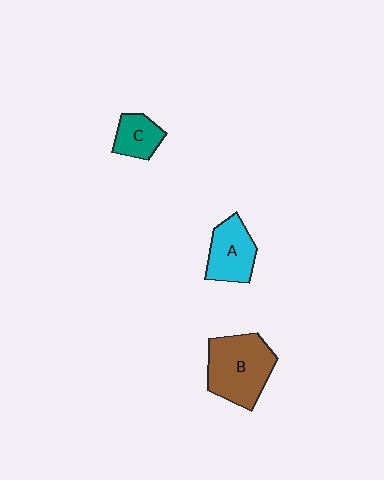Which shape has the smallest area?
Shape C (teal).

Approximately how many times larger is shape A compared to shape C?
Approximately 1.5 times.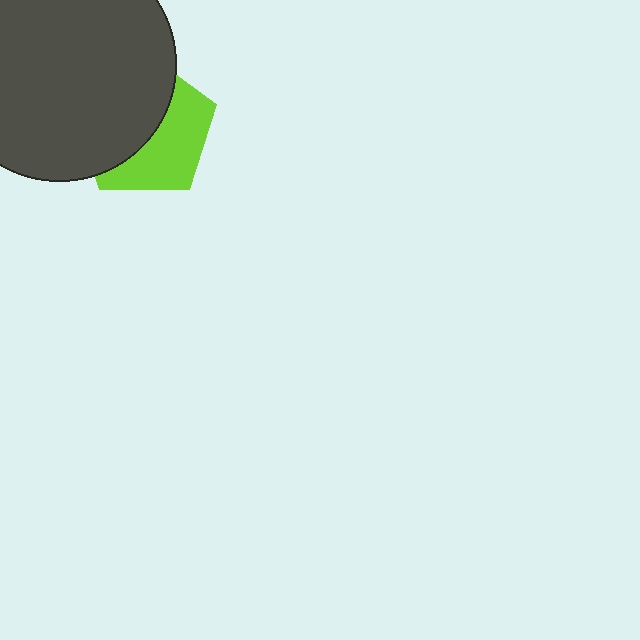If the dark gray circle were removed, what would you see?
You would see the complete lime pentagon.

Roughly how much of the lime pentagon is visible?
About half of it is visible (roughly 45%).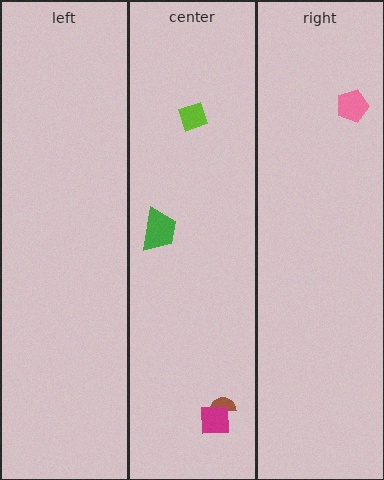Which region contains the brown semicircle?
The center region.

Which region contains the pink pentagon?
The right region.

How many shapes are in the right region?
1.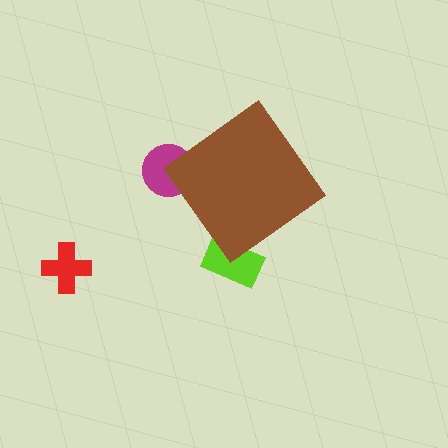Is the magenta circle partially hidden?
Yes, the magenta circle is partially hidden behind the brown diamond.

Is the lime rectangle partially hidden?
Yes, the lime rectangle is partially hidden behind the brown diamond.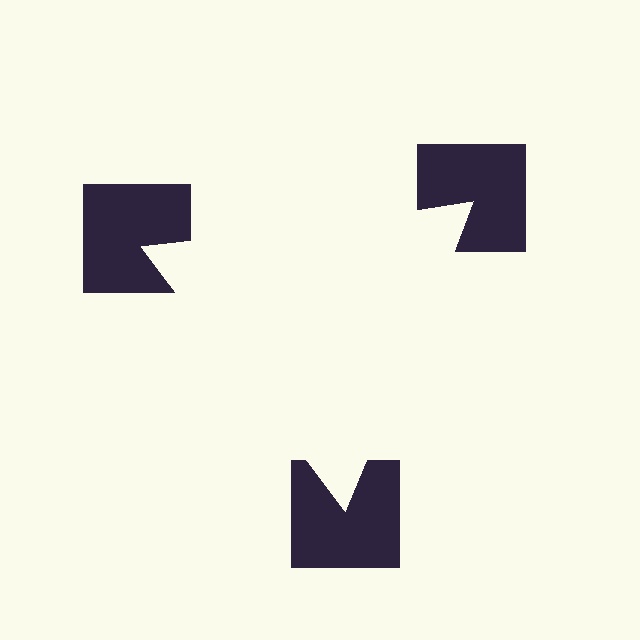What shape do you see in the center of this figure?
An illusory triangle — its edges are inferred from the aligned wedge cuts in the notched squares, not physically drawn.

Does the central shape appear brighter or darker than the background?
It typically appears slightly brighter than the background, even though no actual brightness change is drawn.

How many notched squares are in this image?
There are 3 — one at each vertex of the illusory triangle.